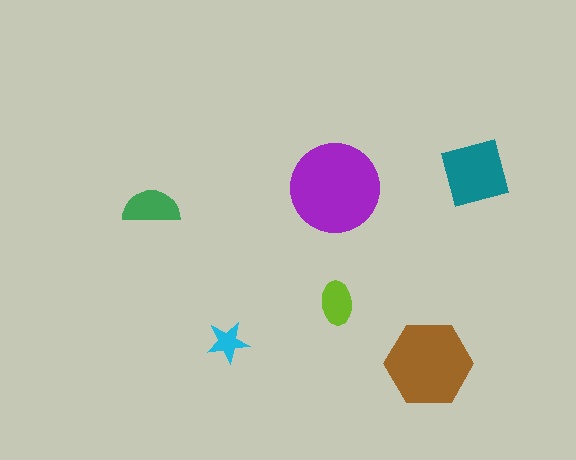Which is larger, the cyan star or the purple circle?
The purple circle.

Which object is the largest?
The purple circle.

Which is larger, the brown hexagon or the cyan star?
The brown hexagon.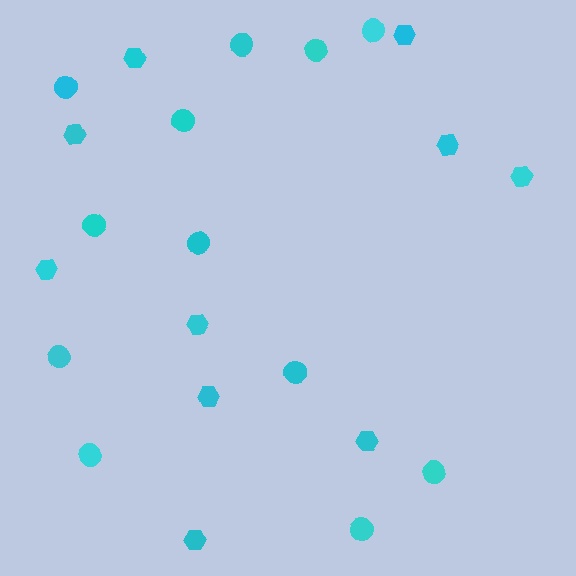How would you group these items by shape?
There are 2 groups: one group of hexagons (10) and one group of circles (12).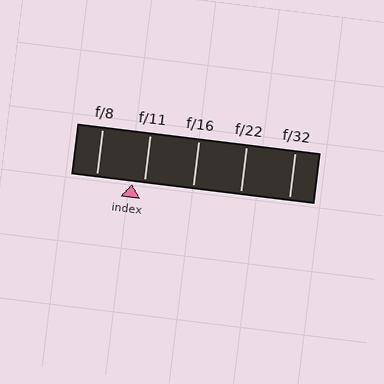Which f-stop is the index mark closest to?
The index mark is closest to f/11.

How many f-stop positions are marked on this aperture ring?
There are 5 f-stop positions marked.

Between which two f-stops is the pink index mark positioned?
The index mark is between f/8 and f/11.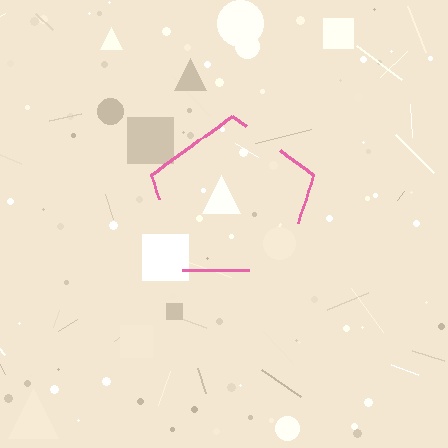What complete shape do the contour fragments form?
The contour fragments form a pentagon.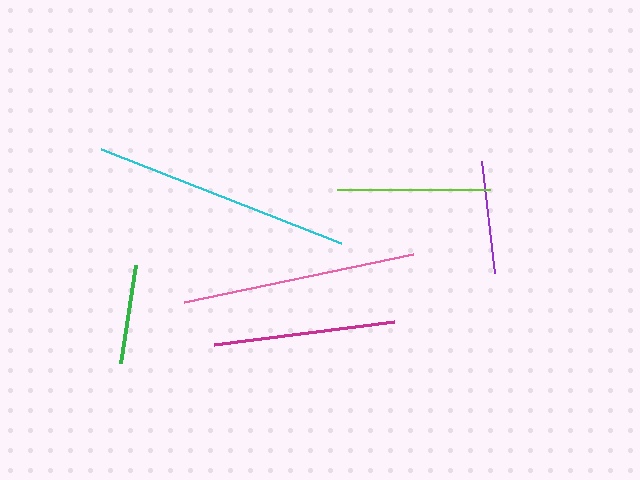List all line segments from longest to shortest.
From longest to shortest: cyan, pink, magenta, lime, purple, green.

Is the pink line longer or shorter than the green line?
The pink line is longer than the green line.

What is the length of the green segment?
The green segment is approximately 99 pixels long.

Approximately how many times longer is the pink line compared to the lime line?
The pink line is approximately 1.5 times the length of the lime line.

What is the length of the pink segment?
The pink segment is approximately 234 pixels long.